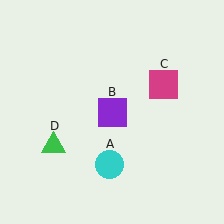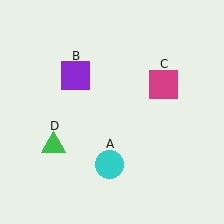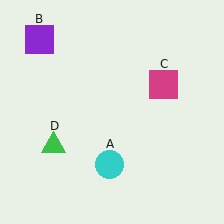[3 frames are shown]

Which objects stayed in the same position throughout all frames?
Cyan circle (object A) and magenta square (object C) and green triangle (object D) remained stationary.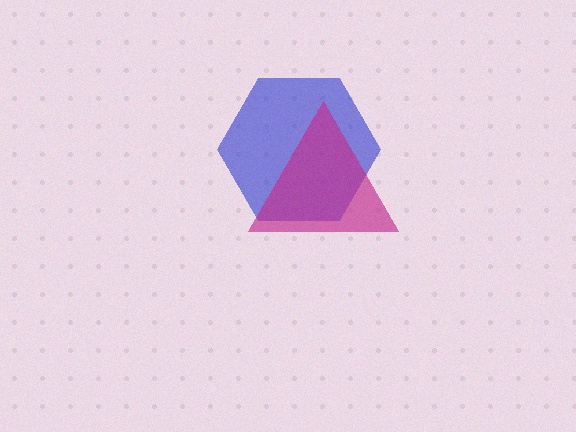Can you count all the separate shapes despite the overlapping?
Yes, there are 2 separate shapes.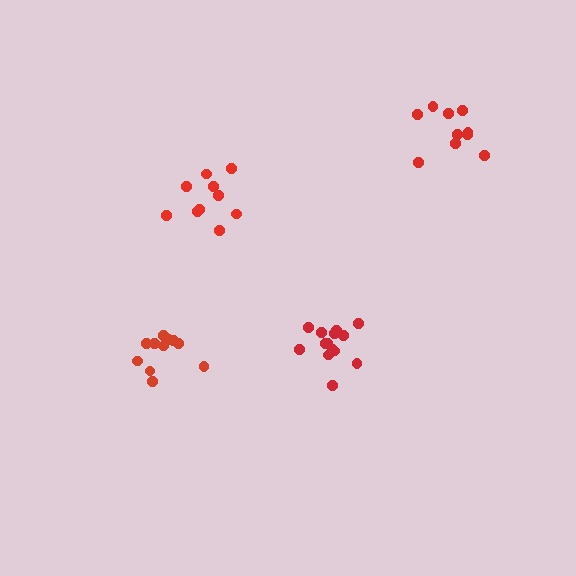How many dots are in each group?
Group 1: 10 dots, Group 2: 14 dots, Group 3: 11 dots, Group 4: 10 dots (45 total).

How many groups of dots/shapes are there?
There are 4 groups.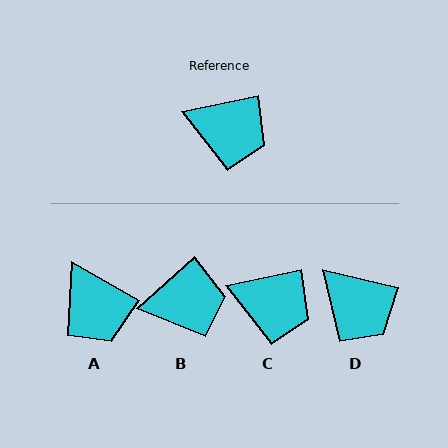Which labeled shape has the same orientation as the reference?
C.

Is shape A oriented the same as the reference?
No, it is off by about 42 degrees.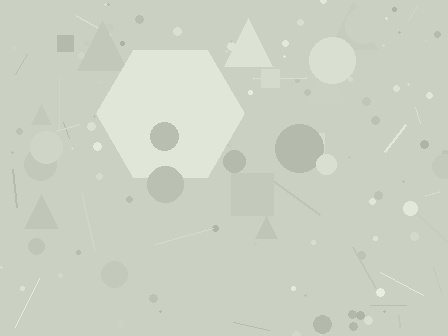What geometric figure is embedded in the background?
A hexagon is embedded in the background.